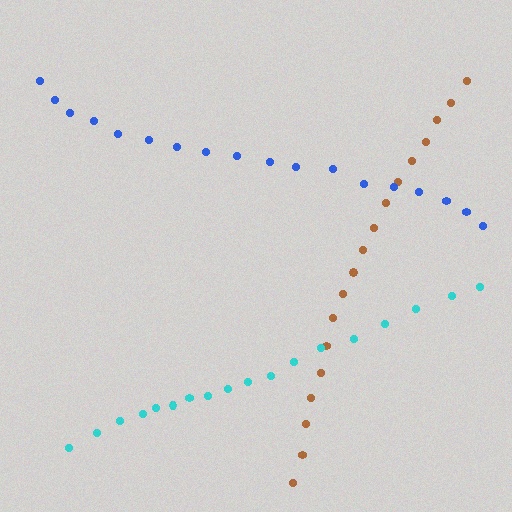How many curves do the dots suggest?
There are 3 distinct paths.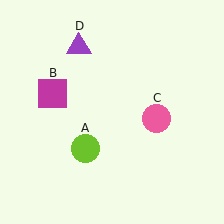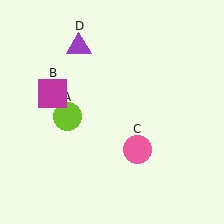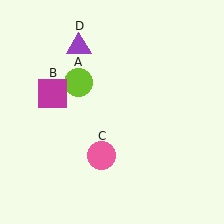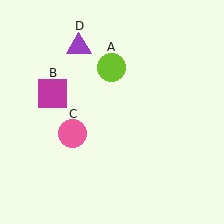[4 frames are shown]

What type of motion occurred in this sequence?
The lime circle (object A), pink circle (object C) rotated clockwise around the center of the scene.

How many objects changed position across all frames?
2 objects changed position: lime circle (object A), pink circle (object C).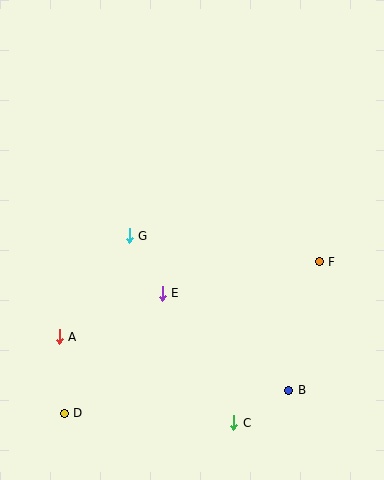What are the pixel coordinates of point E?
Point E is at (162, 293).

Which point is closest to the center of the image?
Point E at (162, 293) is closest to the center.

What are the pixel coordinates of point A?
Point A is at (59, 337).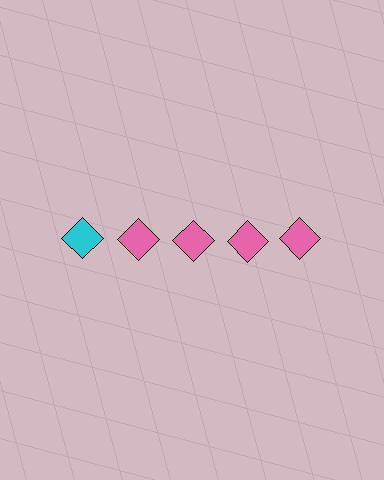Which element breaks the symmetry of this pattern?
The cyan diamond in the top row, leftmost column breaks the symmetry. All other shapes are pink diamonds.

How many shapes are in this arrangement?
There are 5 shapes arranged in a grid pattern.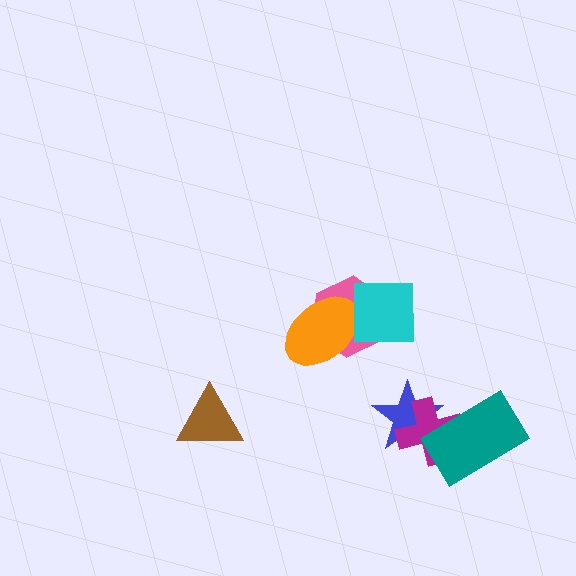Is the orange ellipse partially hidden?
Yes, it is partially covered by another shape.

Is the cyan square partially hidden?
No, no other shape covers it.